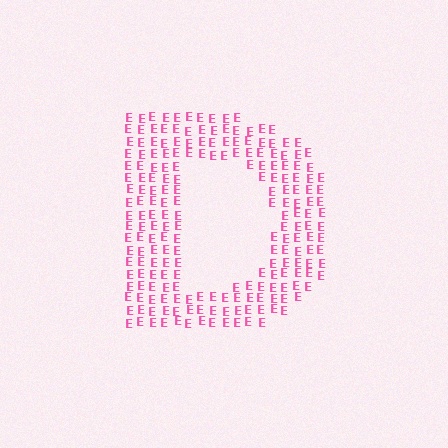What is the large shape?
The large shape is the letter D.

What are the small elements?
The small elements are letter E's.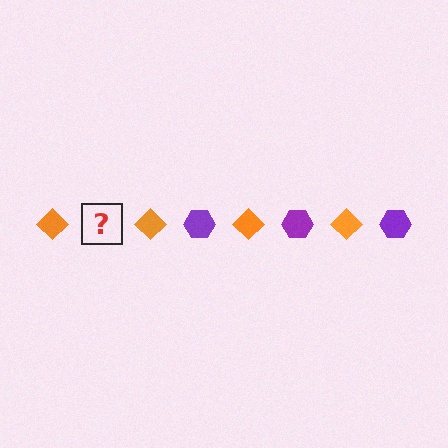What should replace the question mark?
The question mark should be replaced with a purple hexagon.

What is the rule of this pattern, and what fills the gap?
The rule is that the pattern alternates between orange diamond and purple hexagon. The gap should be filled with a purple hexagon.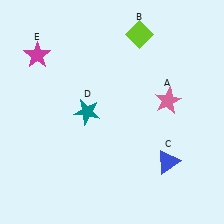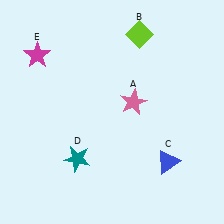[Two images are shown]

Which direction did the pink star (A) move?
The pink star (A) moved left.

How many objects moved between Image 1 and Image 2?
2 objects moved between the two images.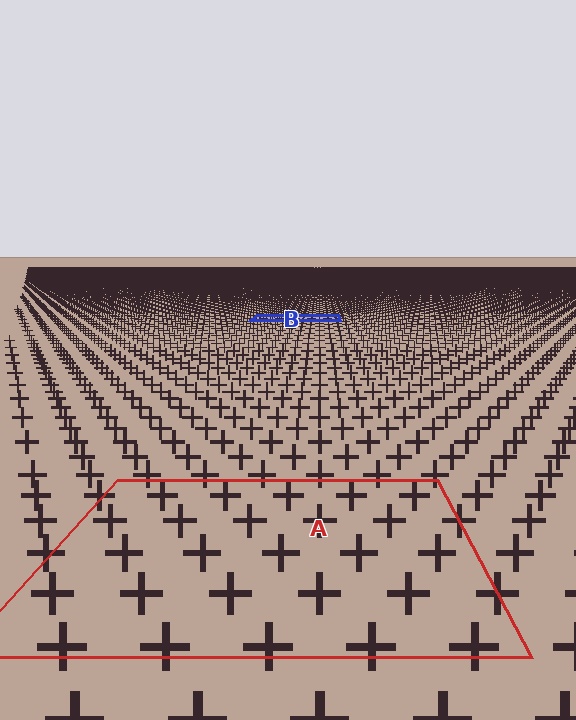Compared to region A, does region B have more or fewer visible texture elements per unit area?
Region B has more texture elements per unit area — they are packed more densely because it is farther away.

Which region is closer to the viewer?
Region A is closer. The texture elements there are larger and more spread out.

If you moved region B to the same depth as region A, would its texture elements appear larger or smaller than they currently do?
They would appear larger. At a closer depth, the same texture elements are projected at a bigger on-screen size.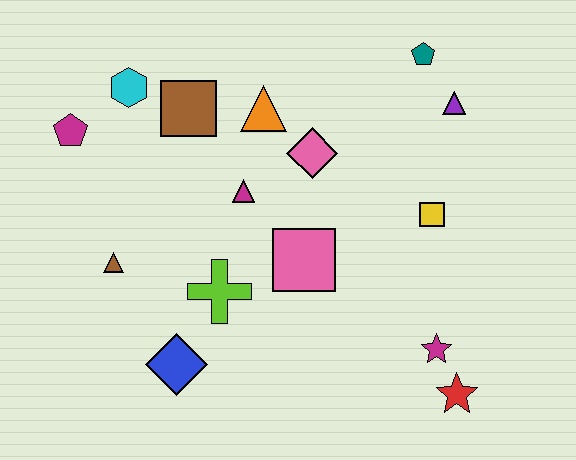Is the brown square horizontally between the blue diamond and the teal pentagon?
Yes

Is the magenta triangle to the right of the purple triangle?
No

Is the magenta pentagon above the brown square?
No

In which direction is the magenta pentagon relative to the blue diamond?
The magenta pentagon is above the blue diamond.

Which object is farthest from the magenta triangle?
The red star is farthest from the magenta triangle.